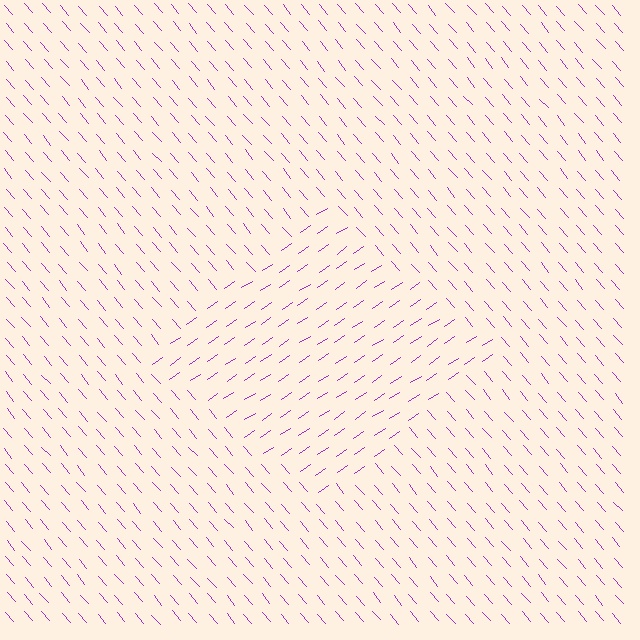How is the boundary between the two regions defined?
The boundary is defined purely by a change in line orientation (approximately 83 degrees difference). All lines are the same color and thickness.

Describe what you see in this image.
The image is filled with small purple line segments. A diamond region in the image has lines oriented differently from the surrounding lines, creating a visible texture boundary.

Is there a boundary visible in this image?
Yes, there is a texture boundary formed by a change in line orientation.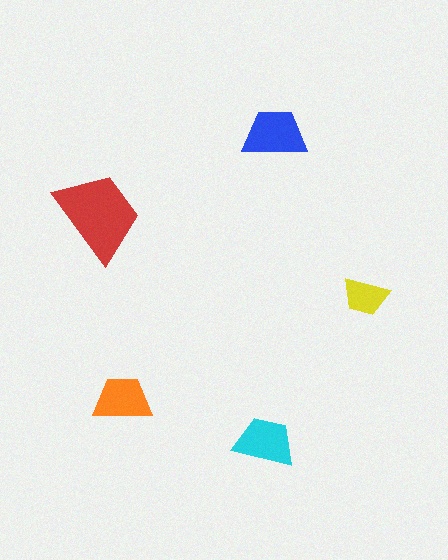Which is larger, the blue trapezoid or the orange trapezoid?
The blue one.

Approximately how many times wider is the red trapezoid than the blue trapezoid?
About 1.5 times wider.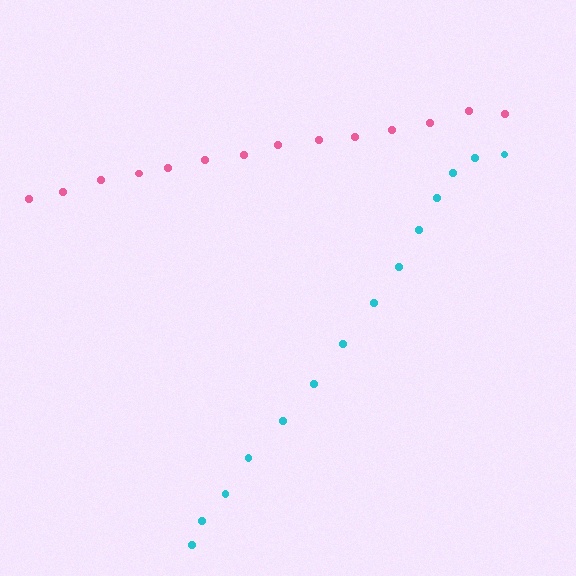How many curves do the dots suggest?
There are 2 distinct paths.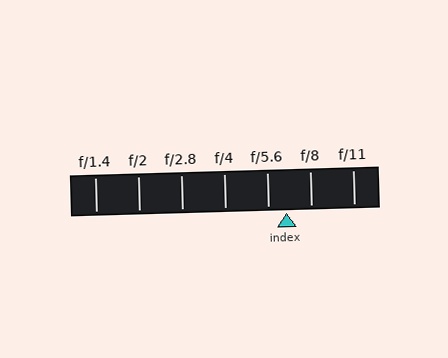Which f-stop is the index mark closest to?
The index mark is closest to f/5.6.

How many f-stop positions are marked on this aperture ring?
There are 7 f-stop positions marked.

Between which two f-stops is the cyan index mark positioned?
The index mark is between f/5.6 and f/8.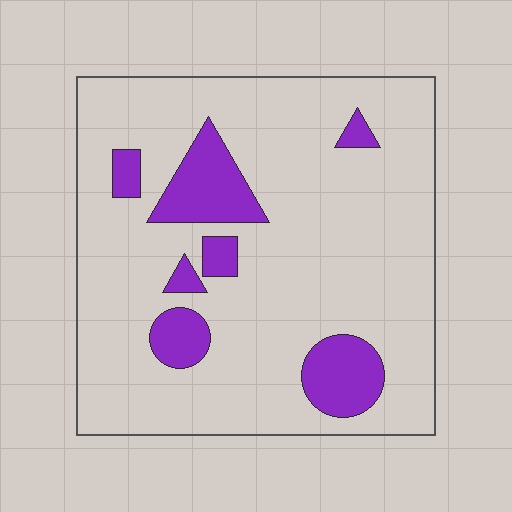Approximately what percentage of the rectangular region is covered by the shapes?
Approximately 15%.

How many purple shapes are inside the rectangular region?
7.